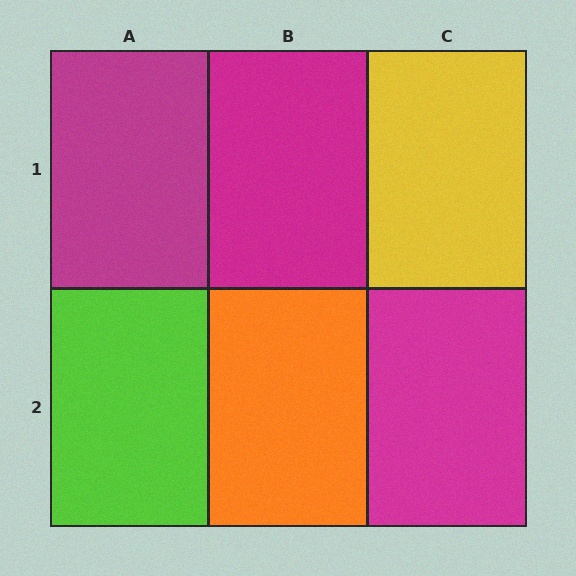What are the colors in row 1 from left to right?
Magenta, magenta, yellow.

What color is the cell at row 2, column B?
Orange.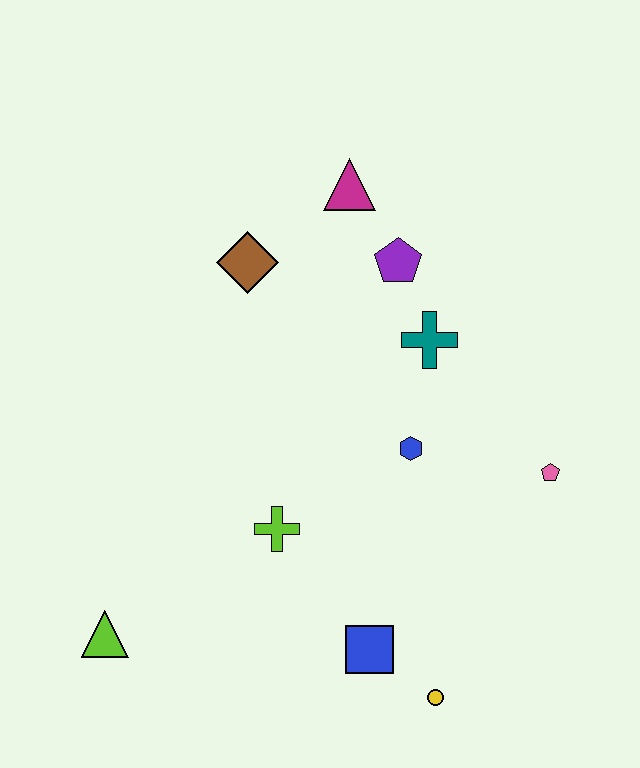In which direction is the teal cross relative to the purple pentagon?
The teal cross is below the purple pentagon.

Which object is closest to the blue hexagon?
The teal cross is closest to the blue hexagon.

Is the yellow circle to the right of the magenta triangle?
Yes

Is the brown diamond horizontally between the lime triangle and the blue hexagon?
Yes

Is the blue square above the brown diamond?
No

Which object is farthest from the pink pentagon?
The lime triangle is farthest from the pink pentagon.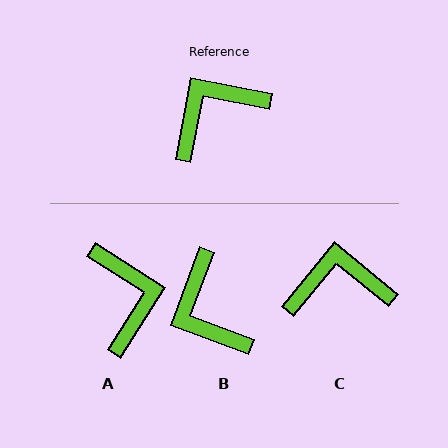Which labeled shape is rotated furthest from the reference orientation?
A, about 111 degrees away.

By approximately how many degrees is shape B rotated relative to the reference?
Approximately 81 degrees counter-clockwise.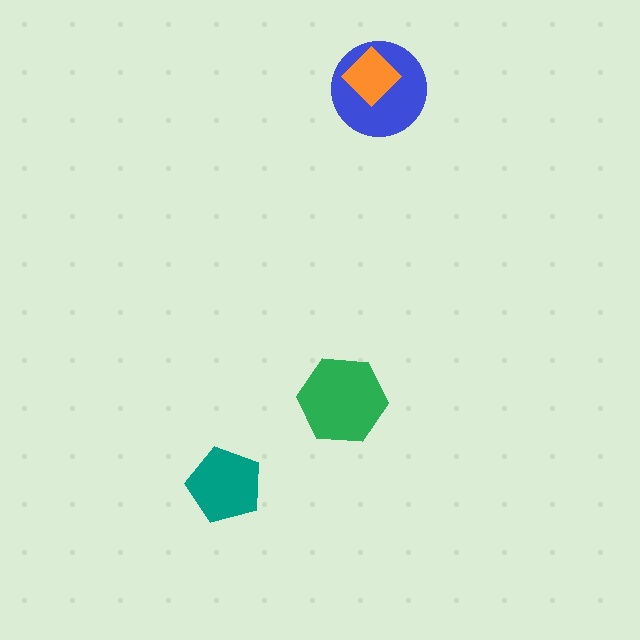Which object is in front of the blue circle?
The orange diamond is in front of the blue circle.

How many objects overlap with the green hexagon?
0 objects overlap with the green hexagon.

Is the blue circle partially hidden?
Yes, it is partially covered by another shape.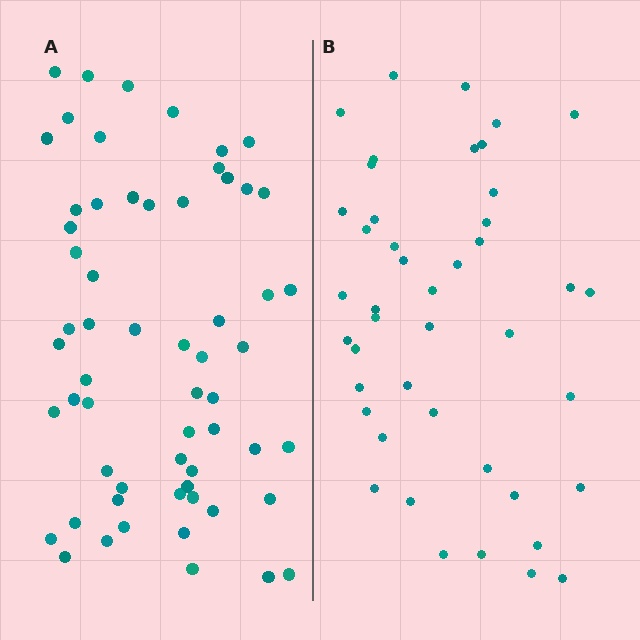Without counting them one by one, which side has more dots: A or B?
Region A (the left region) has more dots.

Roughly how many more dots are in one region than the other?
Region A has approximately 15 more dots than region B.